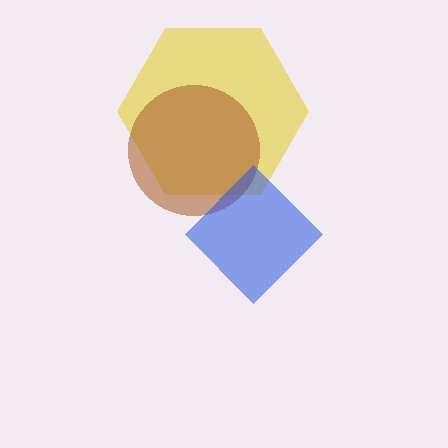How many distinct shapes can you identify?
There are 3 distinct shapes: a yellow hexagon, a brown circle, a blue diamond.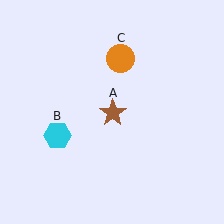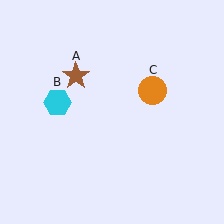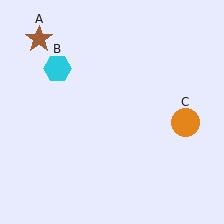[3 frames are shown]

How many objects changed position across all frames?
3 objects changed position: brown star (object A), cyan hexagon (object B), orange circle (object C).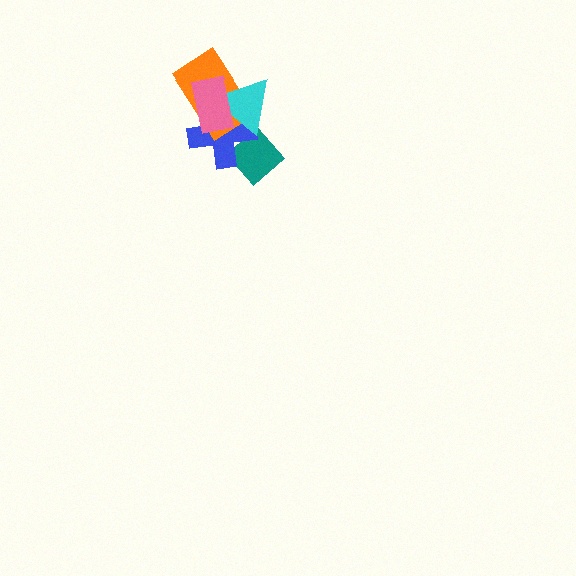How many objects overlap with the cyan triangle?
4 objects overlap with the cyan triangle.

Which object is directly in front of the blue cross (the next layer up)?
The orange rectangle is directly in front of the blue cross.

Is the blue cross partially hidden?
Yes, it is partially covered by another shape.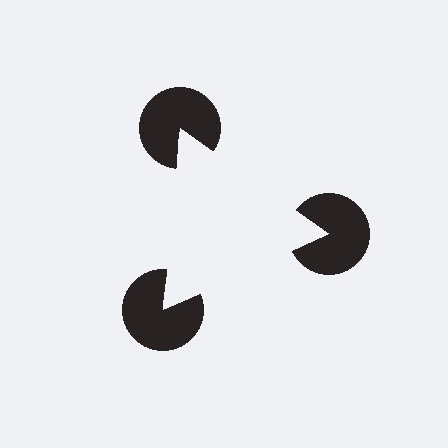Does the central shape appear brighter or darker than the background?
It typically appears slightly brighter than the background, even though no actual brightness change is drawn.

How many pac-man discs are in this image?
There are 3 — one at each vertex of the illusory triangle.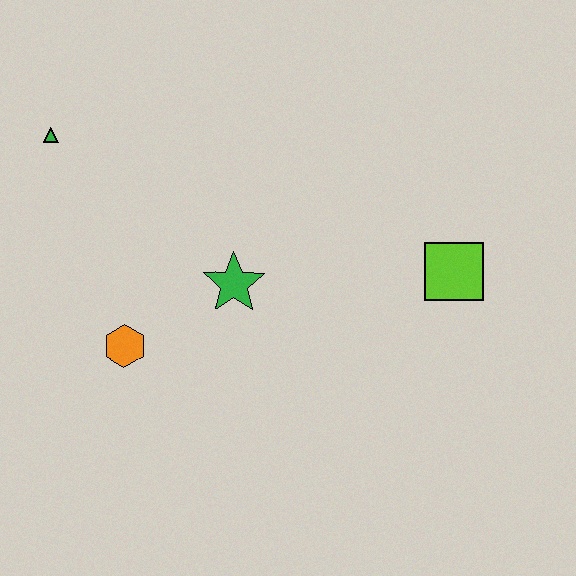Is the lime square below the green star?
No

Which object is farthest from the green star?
The green triangle is farthest from the green star.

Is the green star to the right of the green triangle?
Yes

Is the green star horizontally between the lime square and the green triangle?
Yes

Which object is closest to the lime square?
The green star is closest to the lime square.